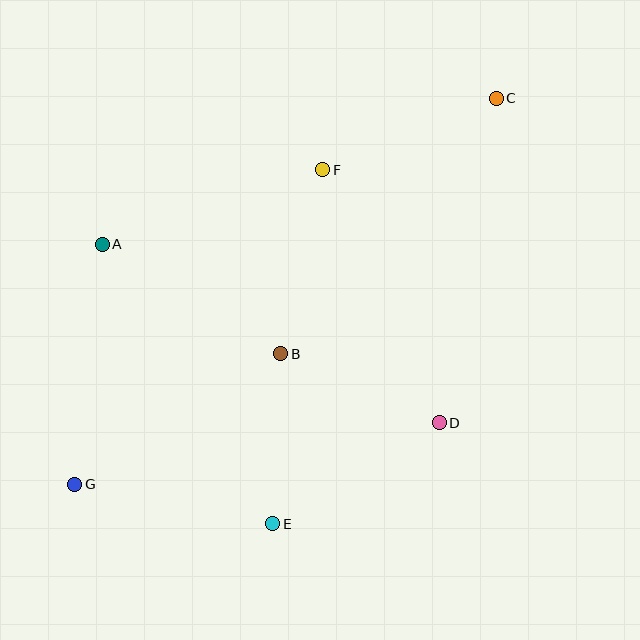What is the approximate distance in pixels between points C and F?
The distance between C and F is approximately 188 pixels.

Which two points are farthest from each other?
Points C and G are farthest from each other.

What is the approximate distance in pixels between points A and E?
The distance between A and E is approximately 327 pixels.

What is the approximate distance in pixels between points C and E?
The distance between C and E is approximately 481 pixels.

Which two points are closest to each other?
Points B and E are closest to each other.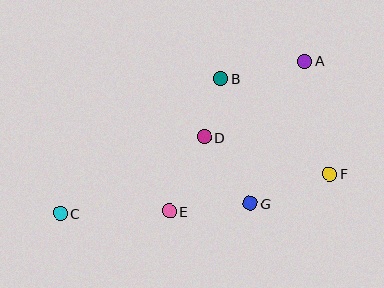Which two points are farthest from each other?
Points A and C are farthest from each other.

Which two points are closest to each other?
Points B and D are closest to each other.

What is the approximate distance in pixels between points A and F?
The distance between A and F is approximately 116 pixels.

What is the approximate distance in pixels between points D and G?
The distance between D and G is approximately 81 pixels.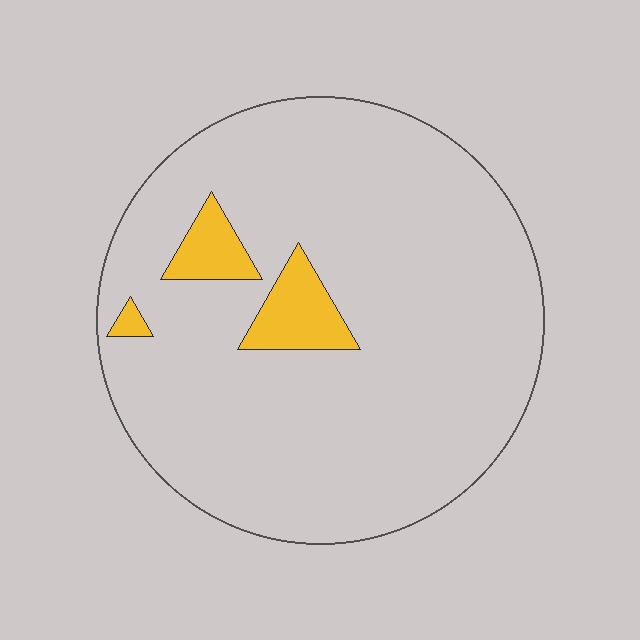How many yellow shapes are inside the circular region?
3.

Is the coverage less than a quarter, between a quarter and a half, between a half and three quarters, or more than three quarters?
Less than a quarter.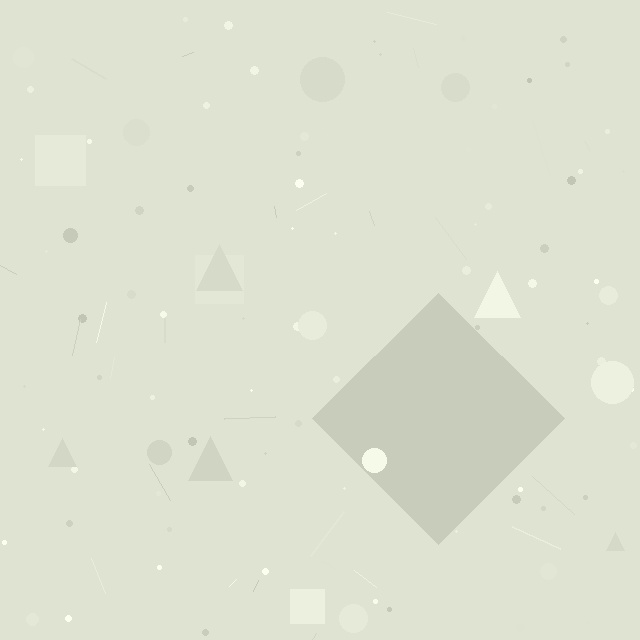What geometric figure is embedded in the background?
A diamond is embedded in the background.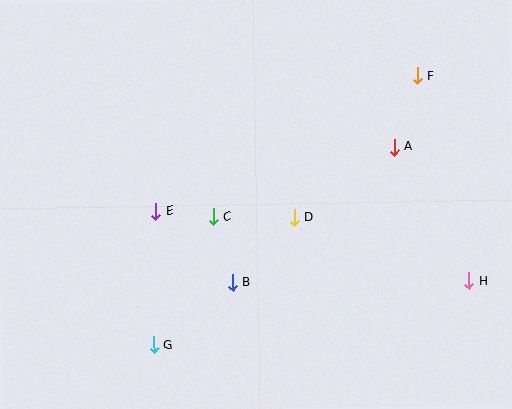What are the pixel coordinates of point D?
Point D is at (295, 218).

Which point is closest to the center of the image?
Point D at (295, 218) is closest to the center.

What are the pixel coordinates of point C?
Point C is at (213, 217).